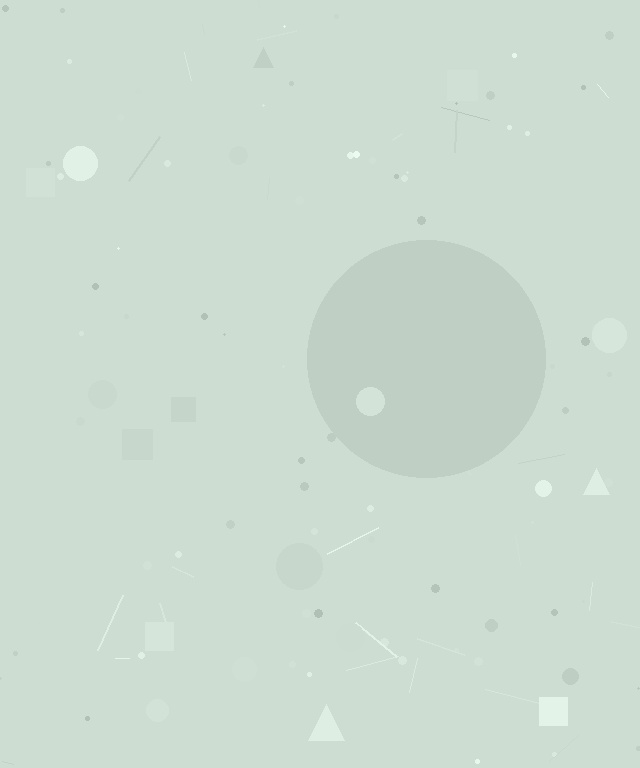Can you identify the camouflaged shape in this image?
The camouflaged shape is a circle.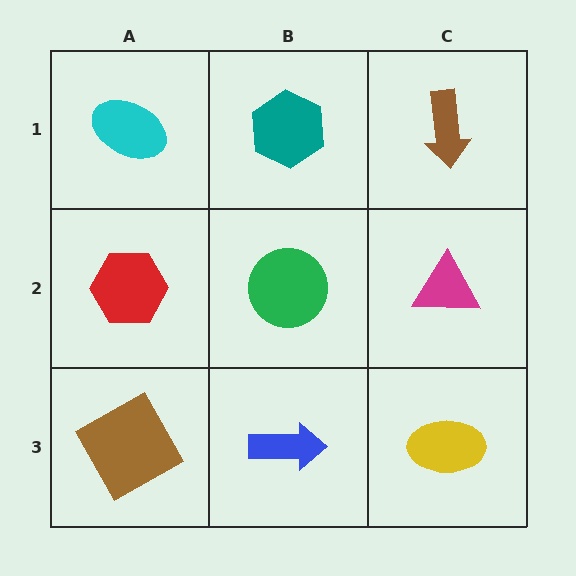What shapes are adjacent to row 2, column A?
A cyan ellipse (row 1, column A), a brown square (row 3, column A), a green circle (row 2, column B).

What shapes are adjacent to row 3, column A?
A red hexagon (row 2, column A), a blue arrow (row 3, column B).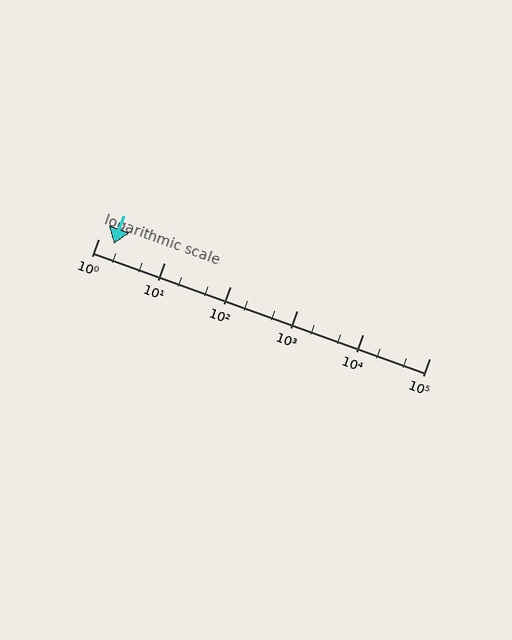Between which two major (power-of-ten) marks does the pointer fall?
The pointer is between 1 and 10.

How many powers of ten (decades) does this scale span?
The scale spans 5 decades, from 1 to 100000.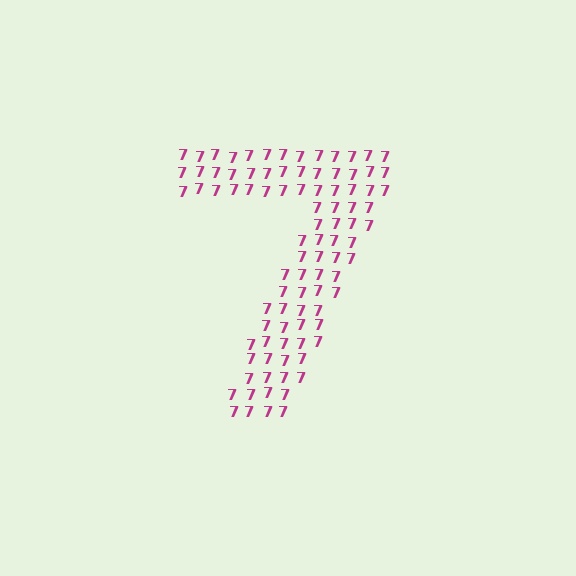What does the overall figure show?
The overall figure shows the digit 7.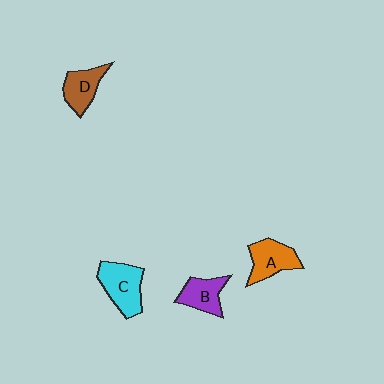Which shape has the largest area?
Shape C (cyan).